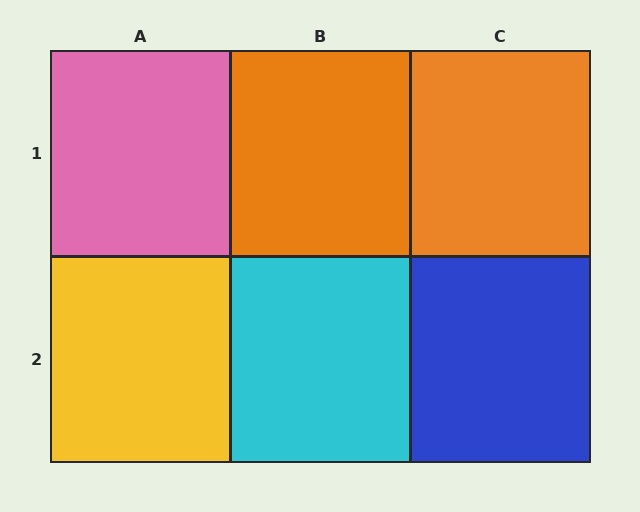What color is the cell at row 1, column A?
Pink.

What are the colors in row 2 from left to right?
Yellow, cyan, blue.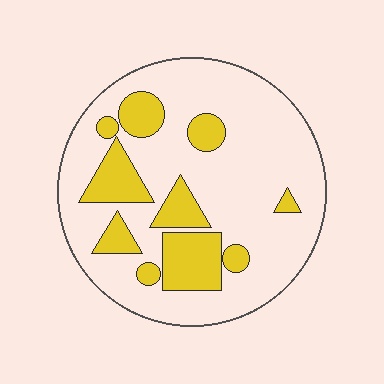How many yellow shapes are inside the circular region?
10.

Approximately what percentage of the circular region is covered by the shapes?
Approximately 25%.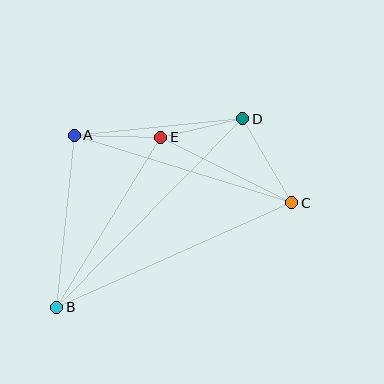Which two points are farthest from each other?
Points B and D are farthest from each other.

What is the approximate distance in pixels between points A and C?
The distance between A and C is approximately 228 pixels.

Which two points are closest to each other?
Points D and E are closest to each other.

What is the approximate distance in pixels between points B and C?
The distance between B and C is approximately 257 pixels.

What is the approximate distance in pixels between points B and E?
The distance between B and E is approximately 200 pixels.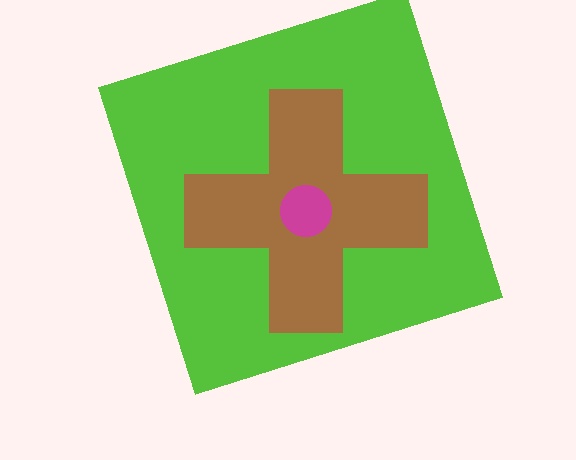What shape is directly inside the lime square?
The brown cross.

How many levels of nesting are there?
3.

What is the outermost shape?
The lime square.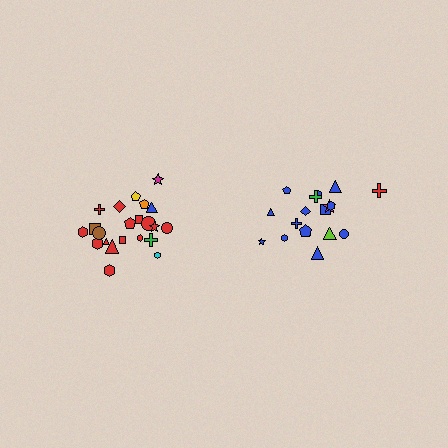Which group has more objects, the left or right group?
The left group.